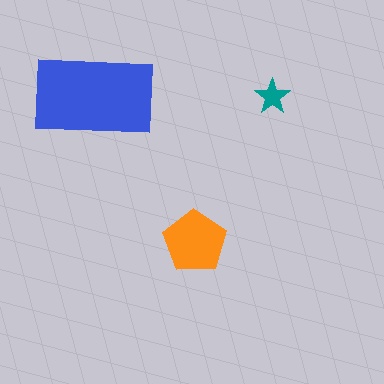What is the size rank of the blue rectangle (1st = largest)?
1st.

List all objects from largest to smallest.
The blue rectangle, the orange pentagon, the teal star.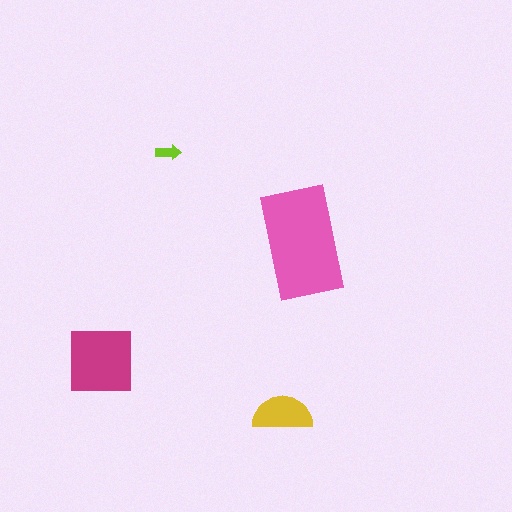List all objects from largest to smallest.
The pink rectangle, the magenta square, the yellow semicircle, the lime arrow.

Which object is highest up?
The lime arrow is topmost.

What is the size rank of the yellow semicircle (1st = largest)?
3rd.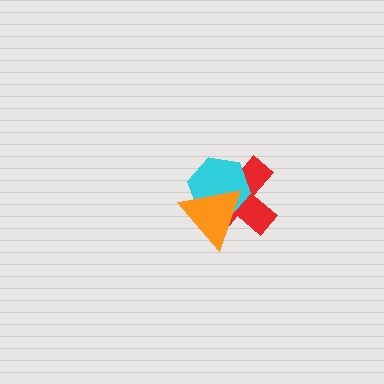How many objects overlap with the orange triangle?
2 objects overlap with the orange triangle.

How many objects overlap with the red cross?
2 objects overlap with the red cross.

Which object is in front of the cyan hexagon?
The orange triangle is in front of the cyan hexagon.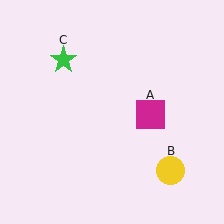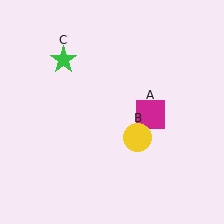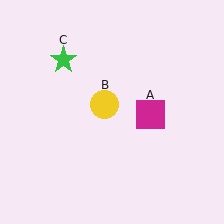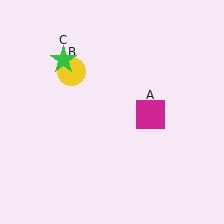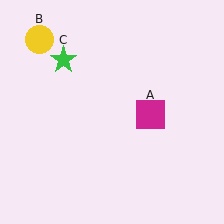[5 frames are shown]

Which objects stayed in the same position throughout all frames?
Magenta square (object A) and green star (object C) remained stationary.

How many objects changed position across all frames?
1 object changed position: yellow circle (object B).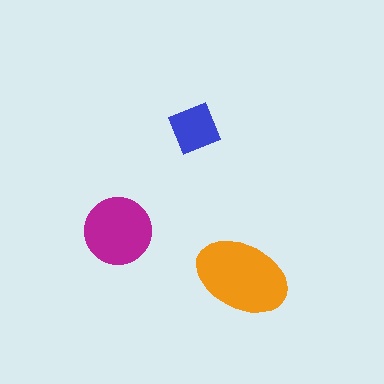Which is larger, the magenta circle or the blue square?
The magenta circle.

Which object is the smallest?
The blue square.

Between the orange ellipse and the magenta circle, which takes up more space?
The orange ellipse.